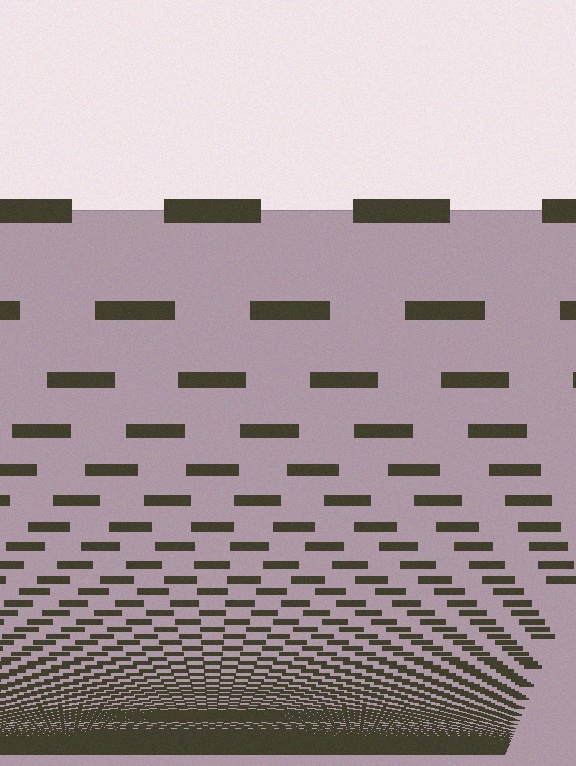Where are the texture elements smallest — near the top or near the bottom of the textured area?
Near the bottom.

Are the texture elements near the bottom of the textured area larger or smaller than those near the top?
Smaller. The gradient is inverted — elements near the bottom are smaller and denser.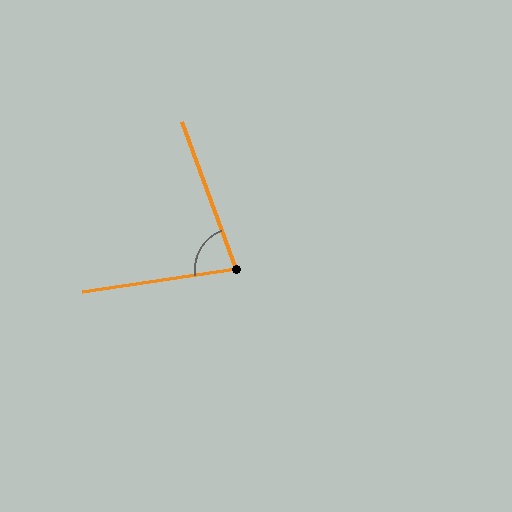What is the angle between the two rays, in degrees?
Approximately 78 degrees.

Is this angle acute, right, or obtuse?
It is acute.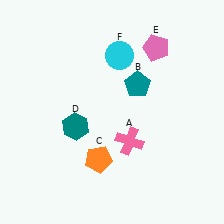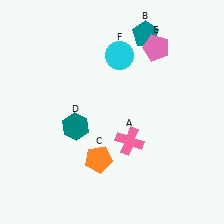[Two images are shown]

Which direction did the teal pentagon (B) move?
The teal pentagon (B) moved up.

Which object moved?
The teal pentagon (B) moved up.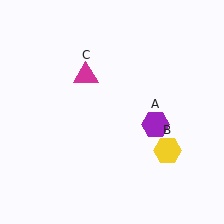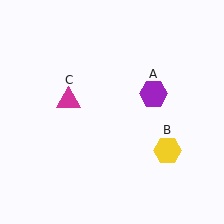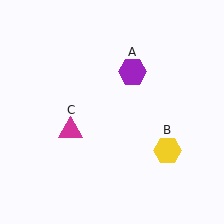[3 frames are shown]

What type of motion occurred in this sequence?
The purple hexagon (object A), magenta triangle (object C) rotated counterclockwise around the center of the scene.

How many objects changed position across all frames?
2 objects changed position: purple hexagon (object A), magenta triangle (object C).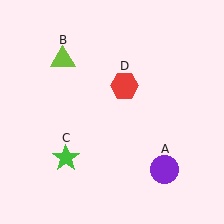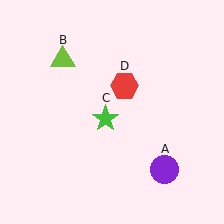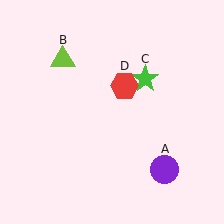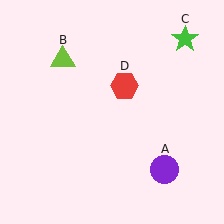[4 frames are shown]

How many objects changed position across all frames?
1 object changed position: green star (object C).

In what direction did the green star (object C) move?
The green star (object C) moved up and to the right.